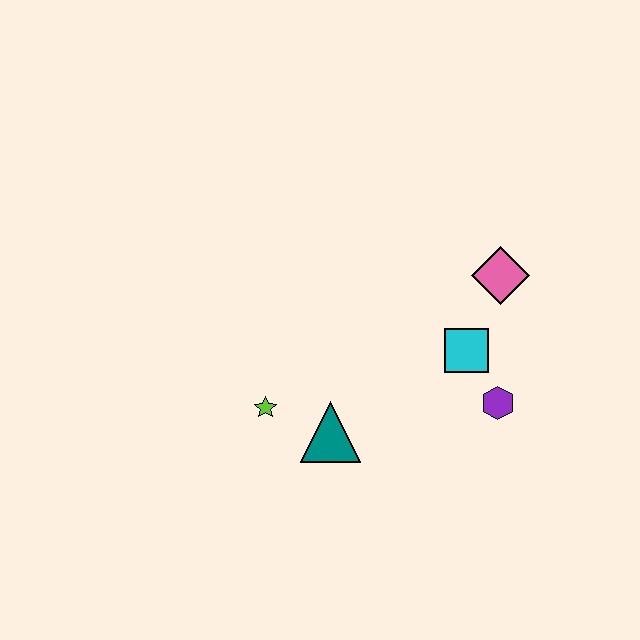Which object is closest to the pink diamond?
The cyan square is closest to the pink diamond.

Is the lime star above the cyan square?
No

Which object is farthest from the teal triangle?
The pink diamond is farthest from the teal triangle.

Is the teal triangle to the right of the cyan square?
No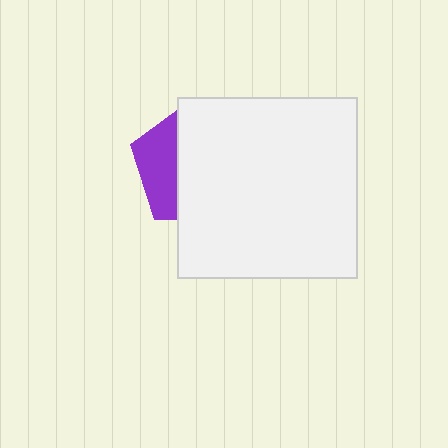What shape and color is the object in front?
The object in front is a white square.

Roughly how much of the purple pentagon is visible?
A small part of it is visible (roughly 32%).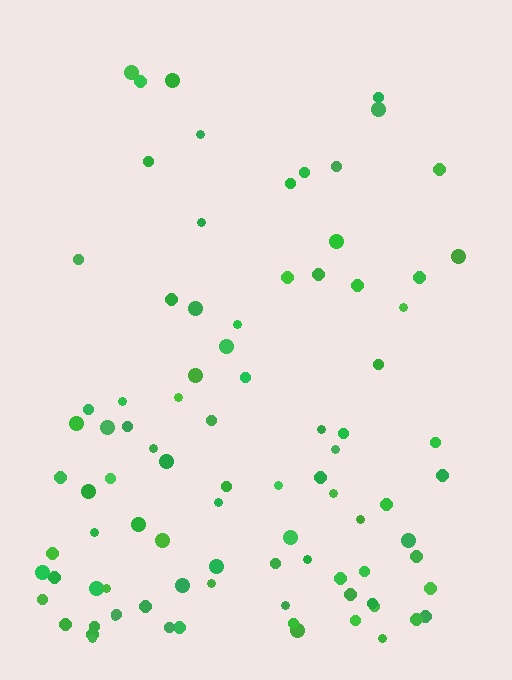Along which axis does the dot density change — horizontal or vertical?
Vertical.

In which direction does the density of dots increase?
From top to bottom, with the bottom side densest.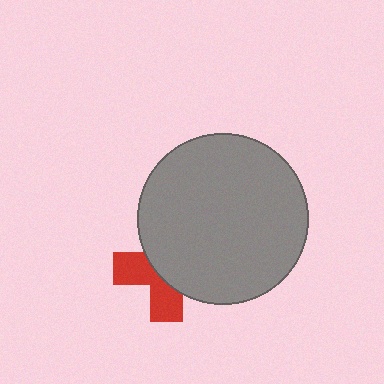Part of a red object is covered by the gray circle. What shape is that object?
It is a cross.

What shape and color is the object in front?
The object in front is a gray circle.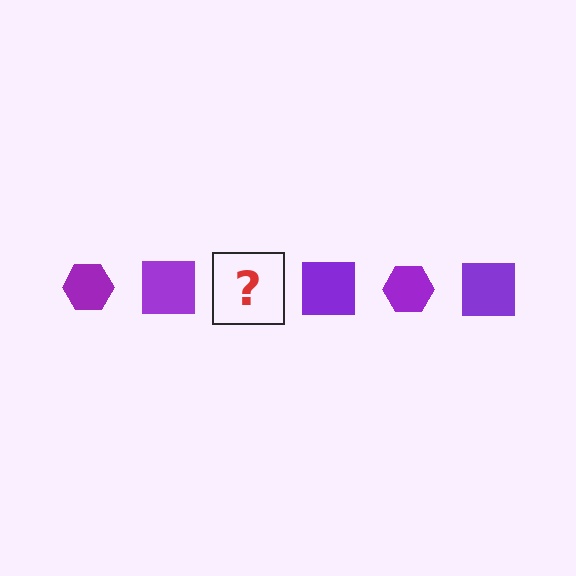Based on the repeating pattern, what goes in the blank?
The blank should be a purple hexagon.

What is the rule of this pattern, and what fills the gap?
The rule is that the pattern cycles through hexagon, square shapes in purple. The gap should be filled with a purple hexagon.